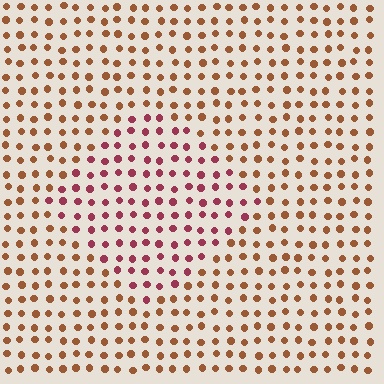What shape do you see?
I see a diamond.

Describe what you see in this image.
The image is filled with small brown elements in a uniform arrangement. A diamond-shaped region is visible where the elements are tinted to a slightly different hue, forming a subtle color boundary.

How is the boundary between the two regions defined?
The boundary is defined purely by a slight shift in hue (about 40 degrees). Spacing, size, and orientation are identical on both sides.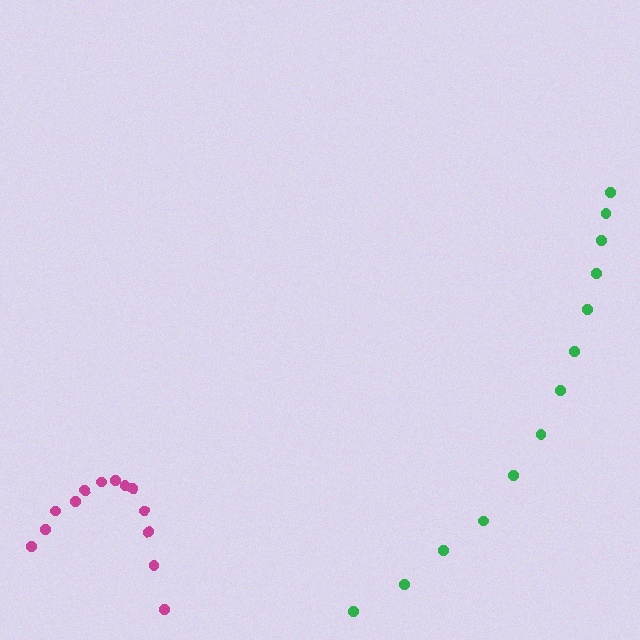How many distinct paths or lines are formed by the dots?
There are 2 distinct paths.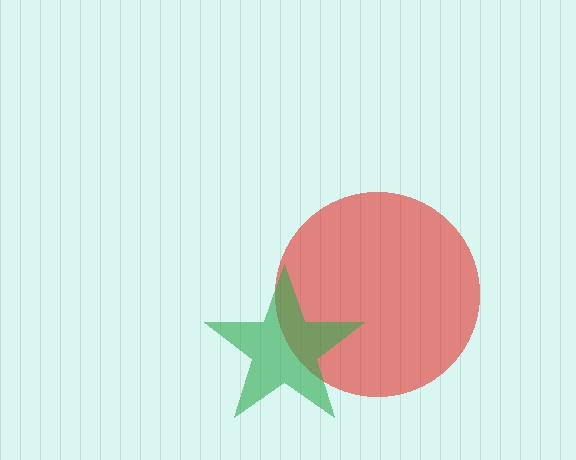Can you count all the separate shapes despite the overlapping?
Yes, there are 2 separate shapes.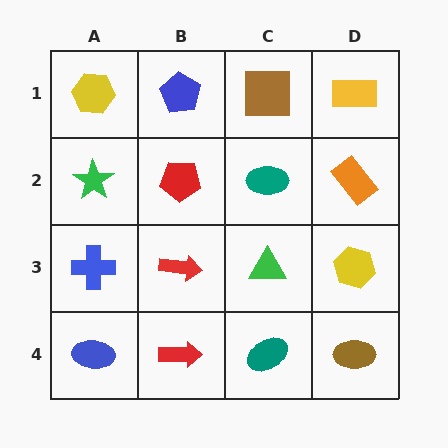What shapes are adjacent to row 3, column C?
A teal ellipse (row 2, column C), a teal ellipse (row 4, column C), a red arrow (row 3, column B), a yellow hexagon (row 3, column D).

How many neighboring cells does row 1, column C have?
3.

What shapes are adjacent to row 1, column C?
A teal ellipse (row 2, column C), a blue pentagon (row 1, column B), a yellow rectangle (row 1, column D).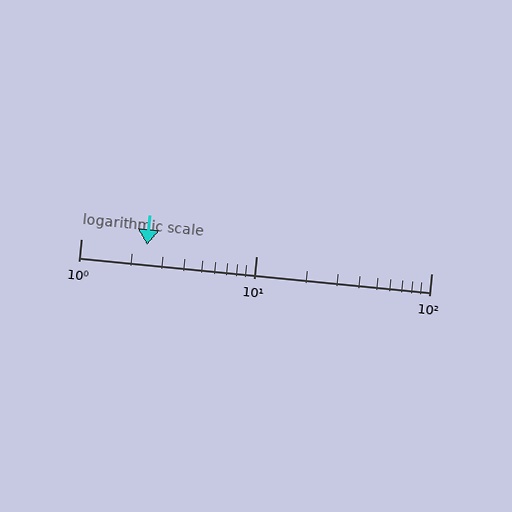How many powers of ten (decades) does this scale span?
The scale spans 2 decades, from 1 to 100.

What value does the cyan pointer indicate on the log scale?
The pointer indicates approximately 2.4.